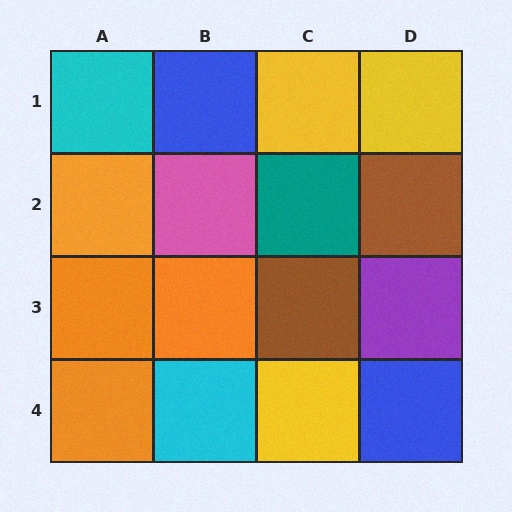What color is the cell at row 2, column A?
Orange.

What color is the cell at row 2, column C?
Teal.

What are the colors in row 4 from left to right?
Orange, cyan, yellow, blue.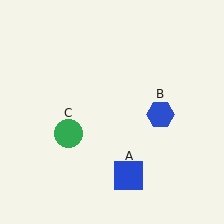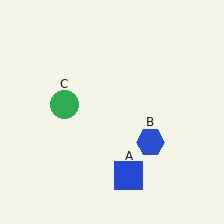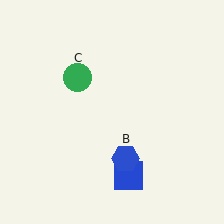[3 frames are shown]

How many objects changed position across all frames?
2 objects changed position: blue hexagon (object B), green circle (object C).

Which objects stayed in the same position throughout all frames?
Blue square (object A) remained stationary.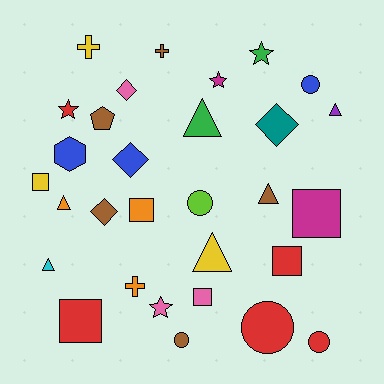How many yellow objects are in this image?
There are 3 yellow objects.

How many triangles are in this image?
There are 6 triangles.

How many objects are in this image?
There are 30 objects.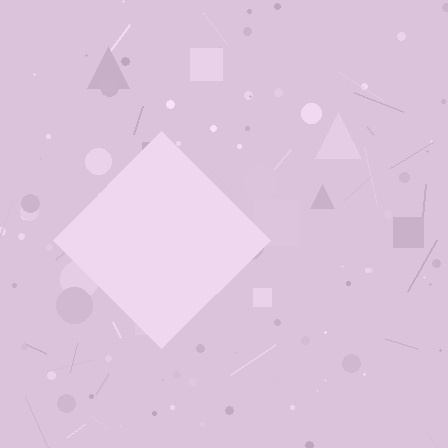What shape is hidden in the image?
A diamond is hidden in the image.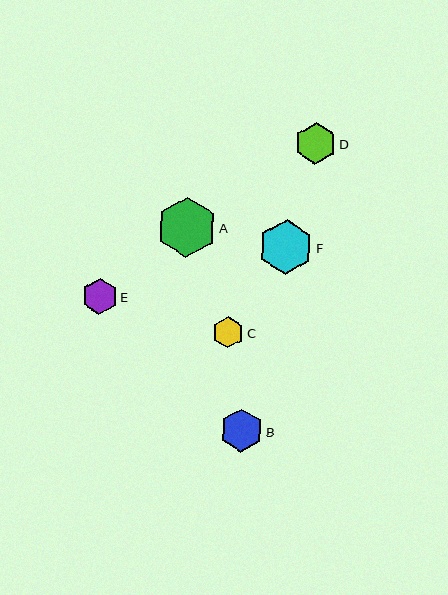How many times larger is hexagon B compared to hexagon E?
Hexagon B is approximately 1.2 times the size of hexagon E.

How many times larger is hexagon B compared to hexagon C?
Hexagon B is approximately 1.4 times the size of hexagon C.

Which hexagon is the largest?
Hexagon A is the largest with a size of approximately 60 pixels.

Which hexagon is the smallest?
Hexagon C is the smallest with a size of approximately 31 pixels.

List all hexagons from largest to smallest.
From largest to smallest: A, F, B, D, E, C.